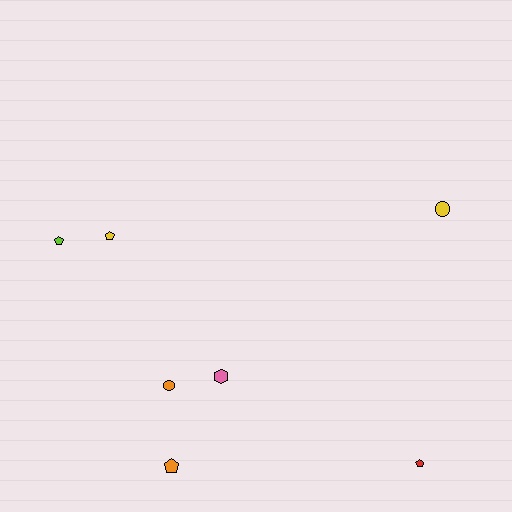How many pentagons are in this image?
There are 4 pentagons.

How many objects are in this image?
There are 7 objects.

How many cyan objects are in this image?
There are no cyan objects.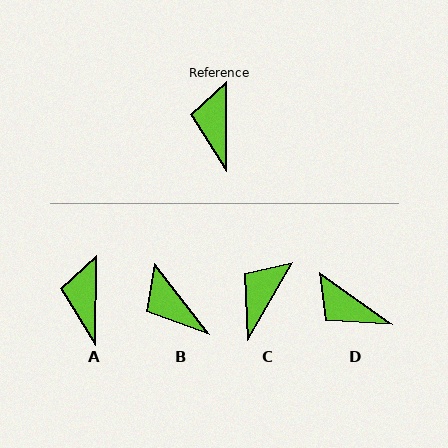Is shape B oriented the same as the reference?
No, it is off by about 38 degrees.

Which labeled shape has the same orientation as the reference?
A.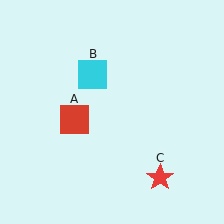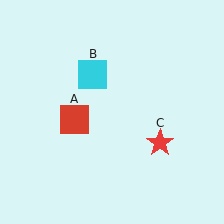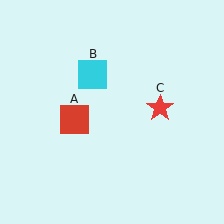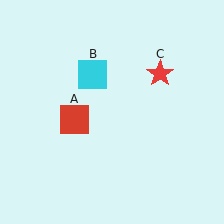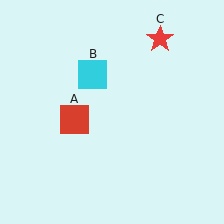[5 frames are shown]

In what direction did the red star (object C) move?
The red star (object C) moved up.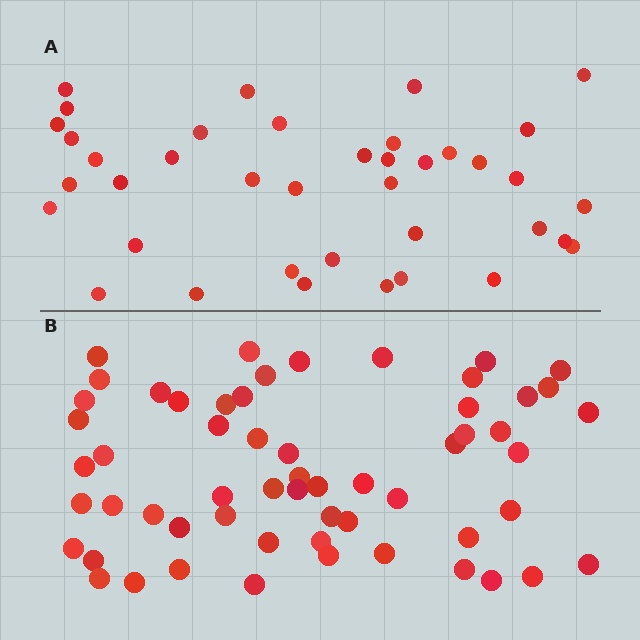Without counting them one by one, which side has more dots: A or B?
Region B (the bottom region) has more dots.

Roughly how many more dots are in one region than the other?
Region B has approximately 20 more dots than region A.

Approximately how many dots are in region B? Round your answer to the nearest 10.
About 60 dots. (The exact count is 58, which rounds to 60.)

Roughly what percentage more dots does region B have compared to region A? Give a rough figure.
About 50% more.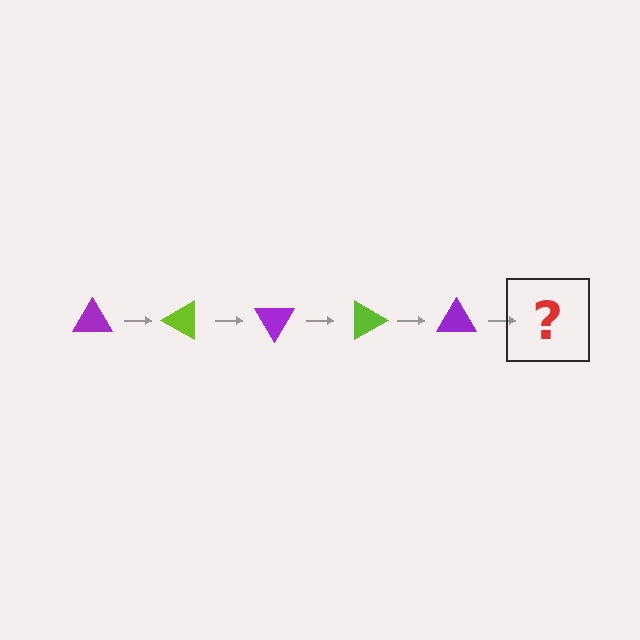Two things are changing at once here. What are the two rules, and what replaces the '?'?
The two rules are that it rotates 30 degrees each step and the color cycles through purple and lime. The '?' should be a lime triangle, rotated 150 degrees from the start.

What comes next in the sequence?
The next element should be a lime triangle, rotated 150 degrees from the start.